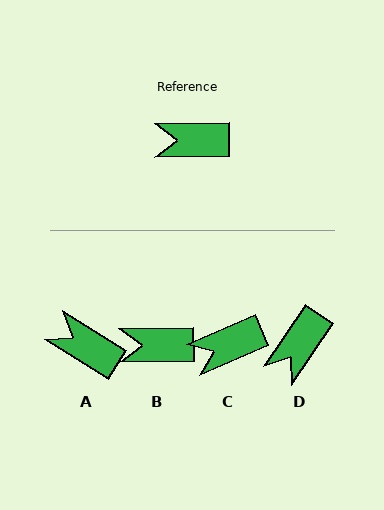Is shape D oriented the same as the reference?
No, it is off by about 55 degrees.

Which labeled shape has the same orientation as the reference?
B.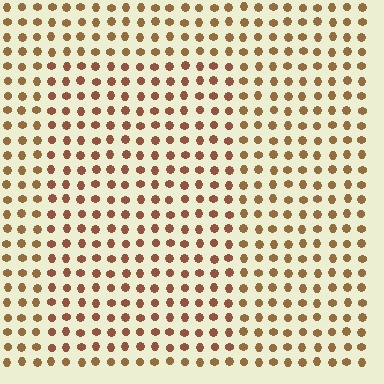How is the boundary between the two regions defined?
The boundary is defined purely by a slight shift in hue (about 18 degrees). Spacing, size, and orientation are identical on both sides.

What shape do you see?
I see a rectangle.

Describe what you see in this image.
The image is filled with small brown elements in a uniform arrangement. A rectangle-shaped region is visible where the elements are tinted to a slightly different hue, forming a subtle color boundary.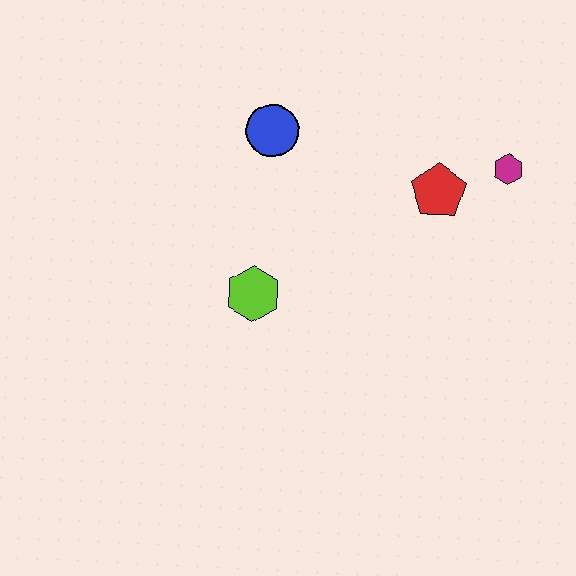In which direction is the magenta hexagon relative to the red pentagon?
The magenta hexagon is to the right of the red pentagon.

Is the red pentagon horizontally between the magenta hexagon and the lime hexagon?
Yes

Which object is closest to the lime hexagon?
The blue circle is closest to the lime hexagon.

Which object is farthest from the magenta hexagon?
The lime hexagon is farthest from the magenta hexagon.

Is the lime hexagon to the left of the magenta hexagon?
Yes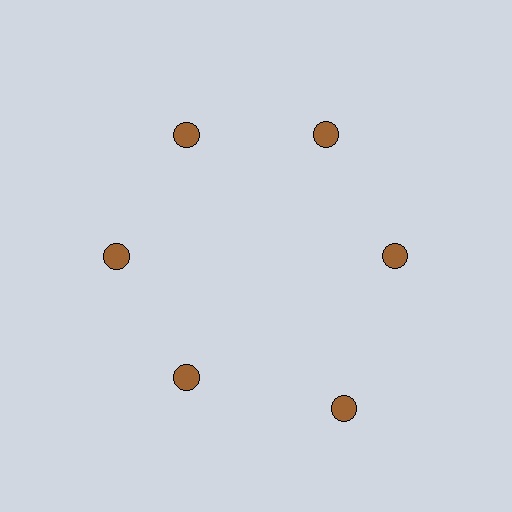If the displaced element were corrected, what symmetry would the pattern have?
It would have 6-fold rotational symmetry — the pattern would map onto itself every 60 degrees.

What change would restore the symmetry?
The symmetry would be restored by moving it inward, back onto the ring so that all 6 circles sit at equal angles and equal distance from the center.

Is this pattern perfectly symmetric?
No. The 6 brown circles are arranged in a ring, but one element near the 5 o'clock position is pushed outward from the center, breaking the 6-fold rotational symmetry.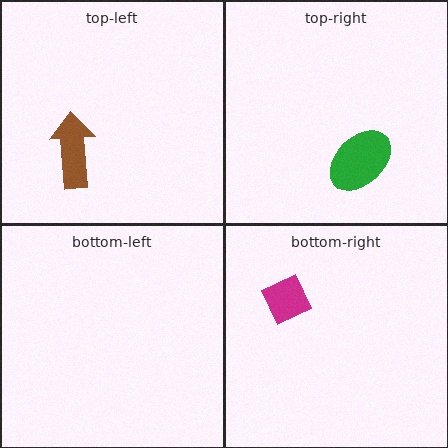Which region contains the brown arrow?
The top-left region.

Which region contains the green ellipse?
The top-right region.